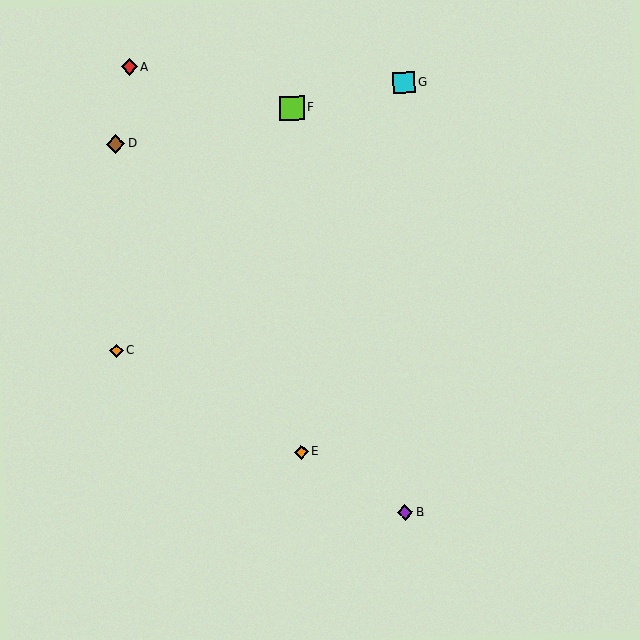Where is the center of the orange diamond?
The center of the orange diamond is at (116, 351).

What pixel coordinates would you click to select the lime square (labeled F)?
Click at (292, 108) to select the lime square F.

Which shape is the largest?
The lime square (labeled F) is the largest.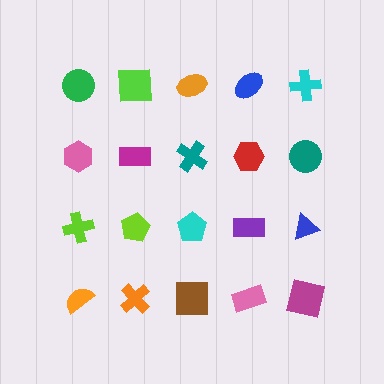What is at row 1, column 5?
A cyan cross.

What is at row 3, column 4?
A purple rectangle.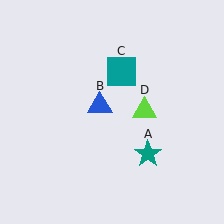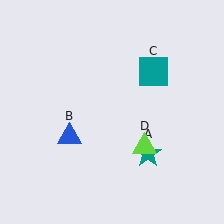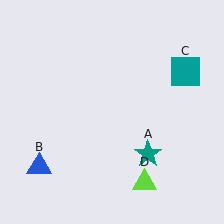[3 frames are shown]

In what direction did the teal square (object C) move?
The teal square (object C) moved right.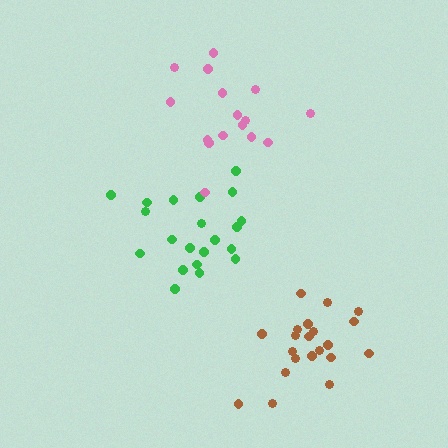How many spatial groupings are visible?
There are 3 spatial groupings.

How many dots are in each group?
Group 1: 21 dots, Group 2: 21 dots, Group 3: 16 dots (58 total).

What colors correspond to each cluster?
The clusters are colored: brown, green, pink.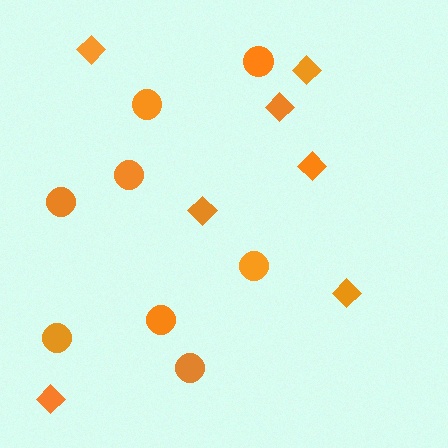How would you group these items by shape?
There are 2 groups: one group of diamonds (7) and one group of circles (8).